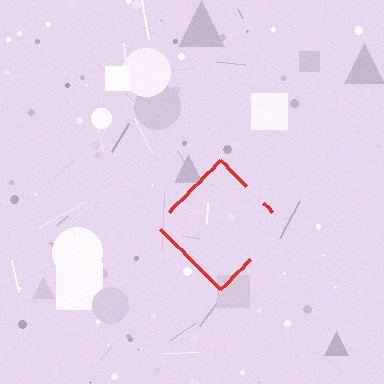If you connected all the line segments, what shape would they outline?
They would outline a diamond.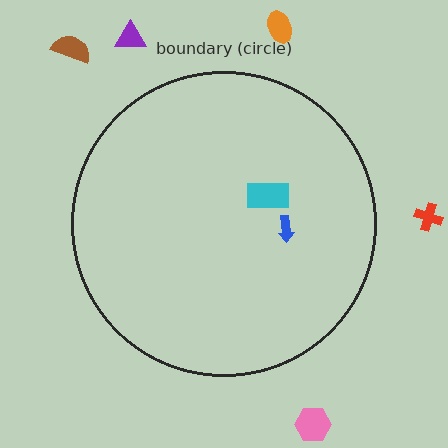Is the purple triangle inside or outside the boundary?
Outside.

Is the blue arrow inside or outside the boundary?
Inside.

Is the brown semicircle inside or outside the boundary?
Outside.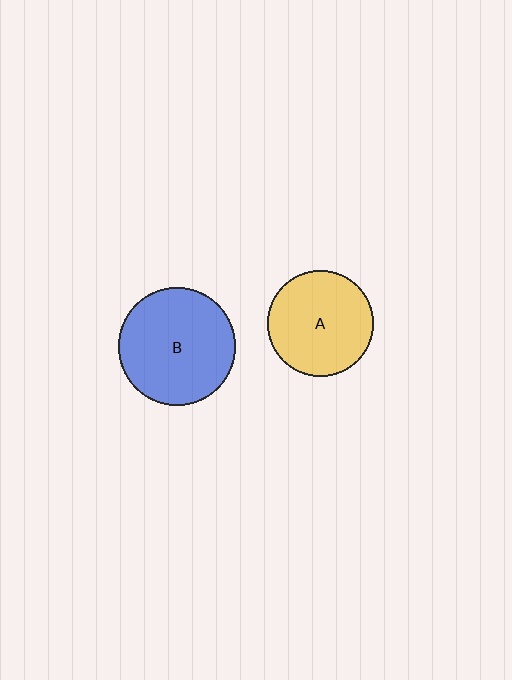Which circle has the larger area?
Circle B (blue).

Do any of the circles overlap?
No, none of the circles overlap.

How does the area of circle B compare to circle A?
Approximately 1.2 times.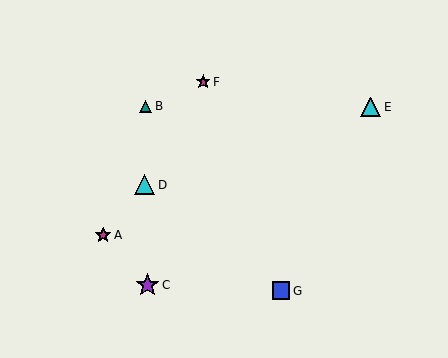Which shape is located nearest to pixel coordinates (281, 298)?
The blue square (labeled G) at (281, 291) is nearest to that location.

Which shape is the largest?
The purple star (labeled C) is the largest.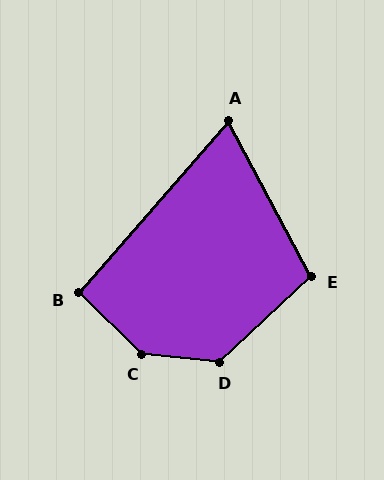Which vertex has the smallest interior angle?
A, at approximately 69 degrees.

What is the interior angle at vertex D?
Approximately 132 degrees (obtuse).